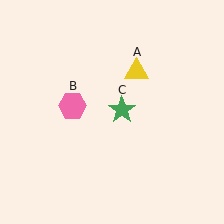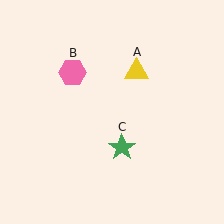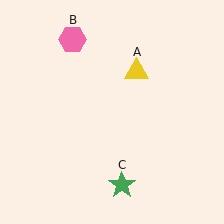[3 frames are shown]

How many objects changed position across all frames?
2 objects changed position: pink hexagon (object B), green star (object C).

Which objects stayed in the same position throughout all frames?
Yellow triangle (object A) remained stationary.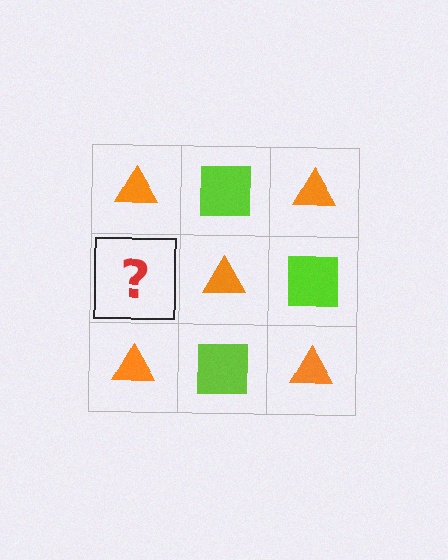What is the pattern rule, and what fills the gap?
The rule is that it alternates orange triangle and lime square in a checkerboard pattern. The gap should be filled with a lime square.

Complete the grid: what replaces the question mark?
The question mark should be replaced with a lime square.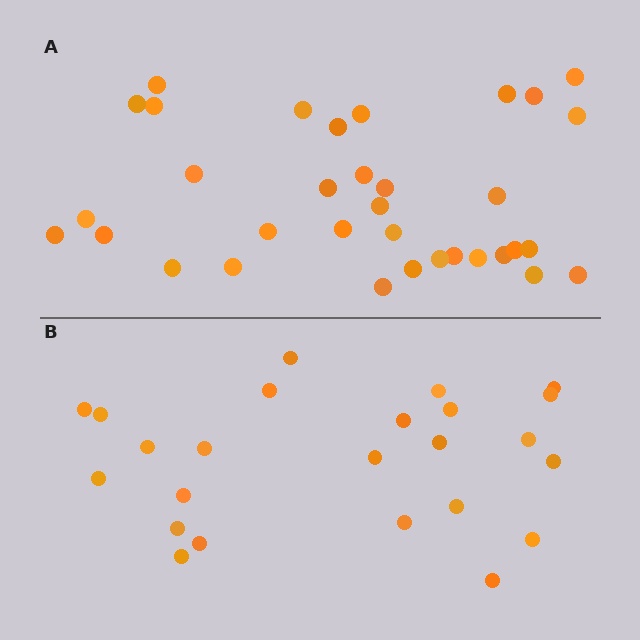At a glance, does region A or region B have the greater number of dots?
Region A (the top region) has more dots.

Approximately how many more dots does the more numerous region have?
Region A has roughly 10 or so more dots than region B.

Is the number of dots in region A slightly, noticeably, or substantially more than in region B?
Region A has noticeably more, but not dramatically so. The ratio is roughly 1.4 to 1.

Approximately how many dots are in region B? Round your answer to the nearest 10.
About 20 dots. (The exact count is 24, which rounds to 20.)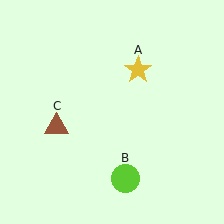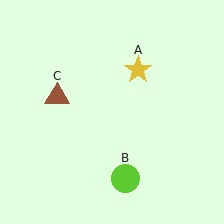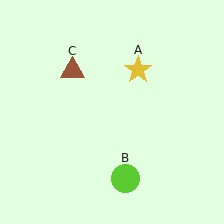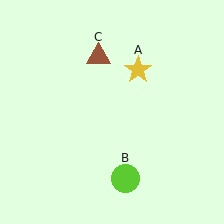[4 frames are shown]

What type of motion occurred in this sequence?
The brown triangle (object C) rotated clockwise around the center of the scene.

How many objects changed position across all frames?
1 object changed position: brown triangle (object C).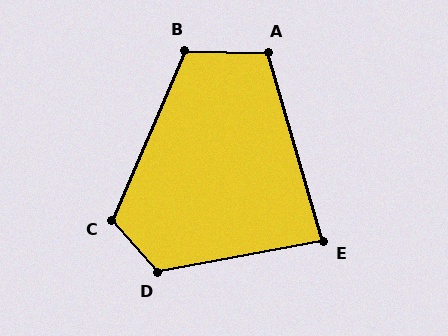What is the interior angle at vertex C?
Approximately 115 degrees (obtuse).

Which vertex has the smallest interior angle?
E, at approximately 84 degrees.